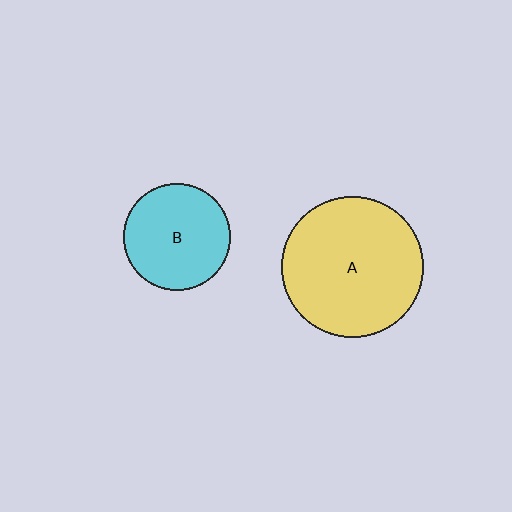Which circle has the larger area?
Circle A (yellow).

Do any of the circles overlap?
No, none of the circles overlap.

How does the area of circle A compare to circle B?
Approximately 1.8 times.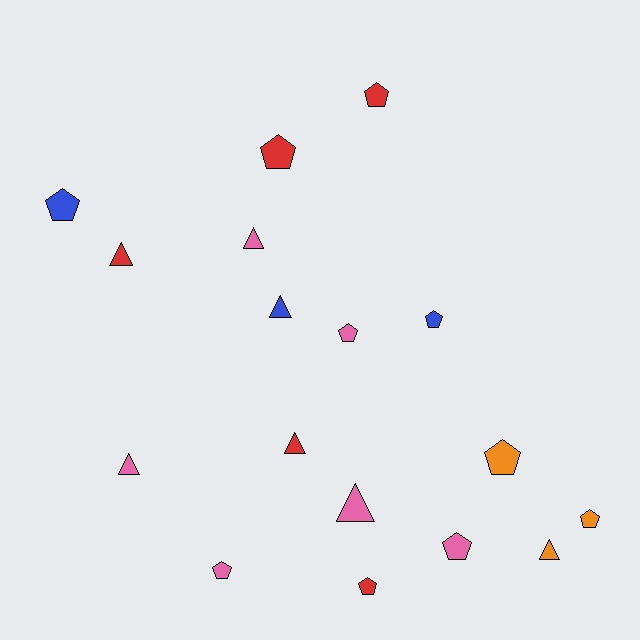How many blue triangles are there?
There is 1 blue triangle.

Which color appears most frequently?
Pink, with 6 objects.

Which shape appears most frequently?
Pentagon, with 10 objects.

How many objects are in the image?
There are 17 objects.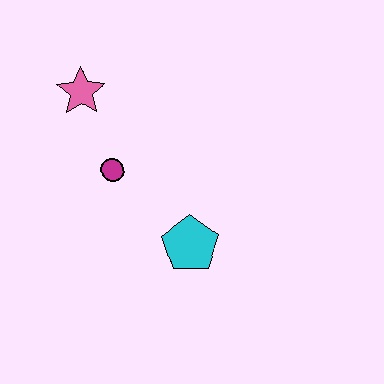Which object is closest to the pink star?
The magenta circle is closest to the pink star.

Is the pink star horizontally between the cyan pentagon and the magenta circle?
No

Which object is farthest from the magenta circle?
The cyan pentagon is farthest from the magenta circle.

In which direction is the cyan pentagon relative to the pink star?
The cyan pentagon is below the pink star.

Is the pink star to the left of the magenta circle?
Yes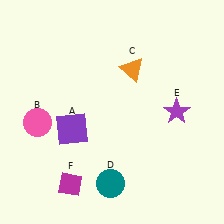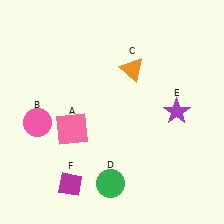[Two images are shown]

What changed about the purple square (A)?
In Image 1, A is purple. In Image 2, it changed to pink.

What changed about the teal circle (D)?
In Image 1, D is teal. In Image 2, it changed to green.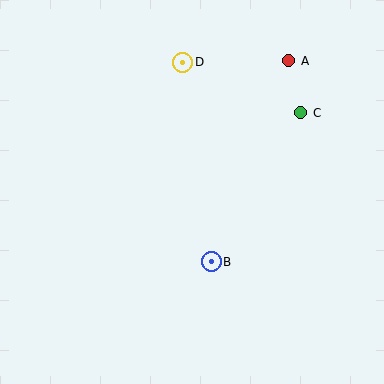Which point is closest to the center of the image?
Point B at (211, 262) is closest to the center.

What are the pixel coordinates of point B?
Point B is at (211, 262).